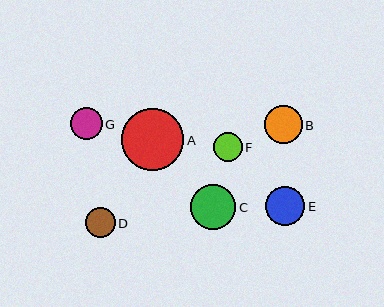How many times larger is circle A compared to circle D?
Circle A is approximately 2.1 times the size of circle D.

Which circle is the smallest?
Circle F is the smallest with a size of approximately 29 pixels.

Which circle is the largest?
Circle A is the largest with a size of approximately 62 pixels.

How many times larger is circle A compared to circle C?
Circle A is approximately 1.4 times the size of circle C.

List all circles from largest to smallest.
From largest to smallest: A, C, E, B, G, D, F.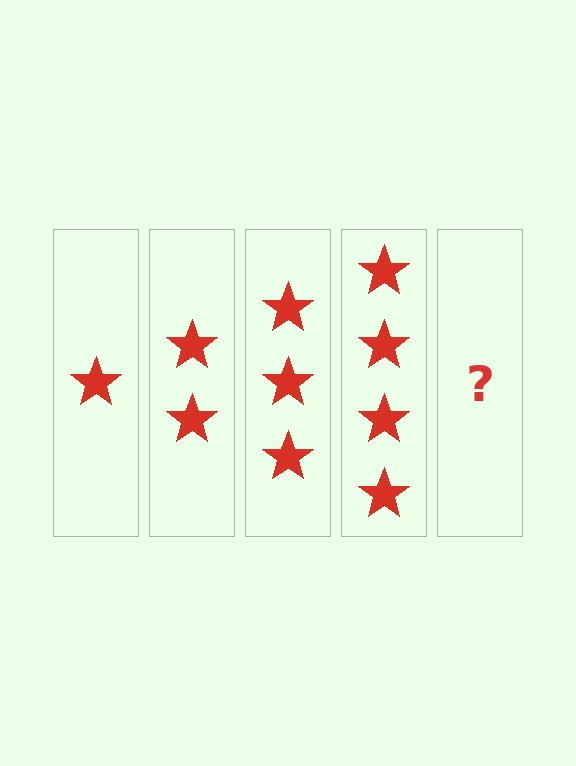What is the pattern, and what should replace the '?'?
The pattern is that each step adds one more star. The '?' should be 5 stars.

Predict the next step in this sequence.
The next step is 5 stars.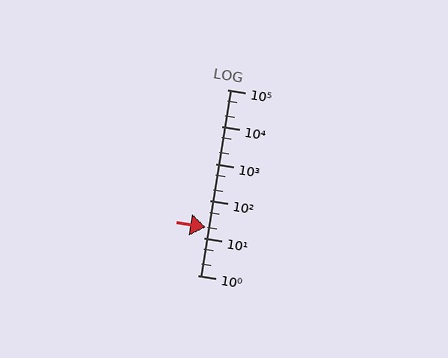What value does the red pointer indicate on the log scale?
The pointer indicates approximately 19.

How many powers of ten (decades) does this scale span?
The scale spans 5 decades, from 1 to 100000.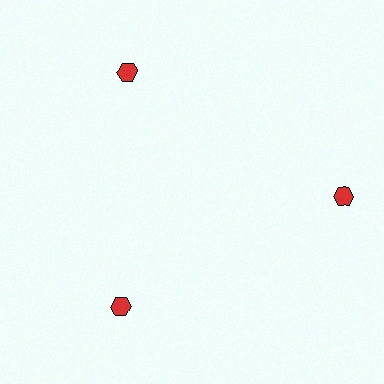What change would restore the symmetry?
The symmetry would be restored by moving it inward, back onto the ring so that all 3 hexagons sit at equal angles and equal distance from the center.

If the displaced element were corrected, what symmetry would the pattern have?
It would have 3-fold rotational symmetry — the pattern would map onto itself every 120 degrees.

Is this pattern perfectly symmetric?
No. The 3 red hexagons are arranged in a ring, but one element near the 3 o'clock position is pushed outward from the center, breaking the 3-fold rotational symmetry.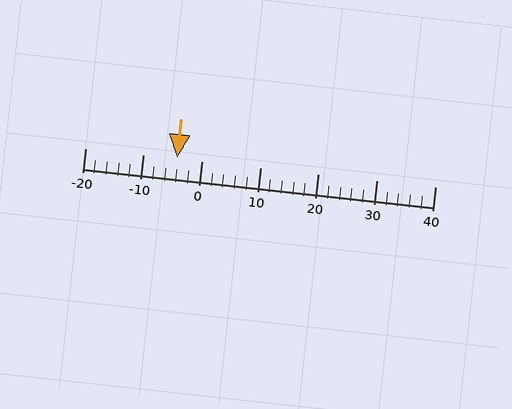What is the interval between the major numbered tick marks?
The major tick marks are spaced 10 units apart.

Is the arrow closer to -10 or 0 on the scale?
The arrow is closer to 0.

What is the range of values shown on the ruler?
The ruler shows values from -20 to 40.